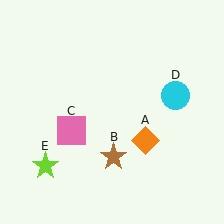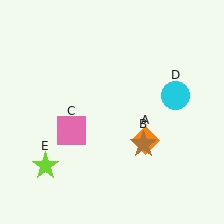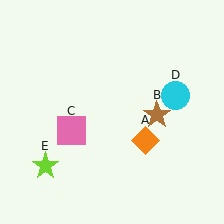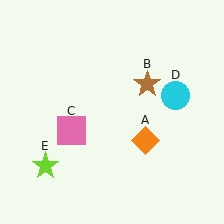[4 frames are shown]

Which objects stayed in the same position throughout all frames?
Orange diamond (object A) and pink square (object C) and cyan circle (object D) and lime star (object E) remained stationary.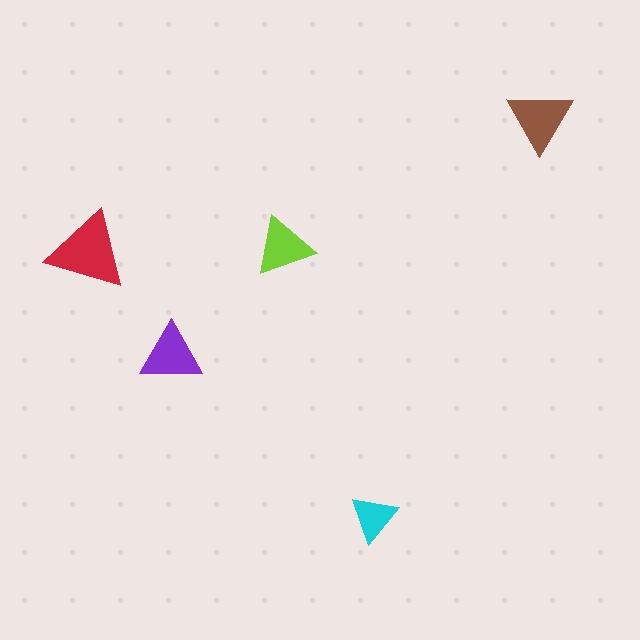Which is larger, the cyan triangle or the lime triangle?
The lime one.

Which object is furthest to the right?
The brown triangle is rightmost.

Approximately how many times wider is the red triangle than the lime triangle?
About 1.5 times wider.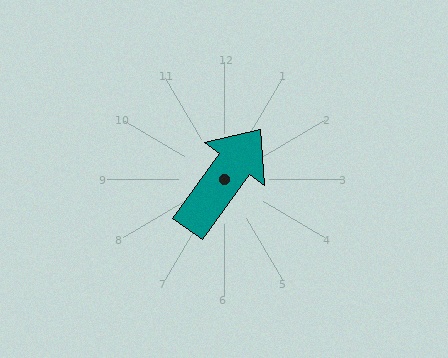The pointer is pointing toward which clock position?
Roughly 1 o'clock.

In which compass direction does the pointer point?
Northeast.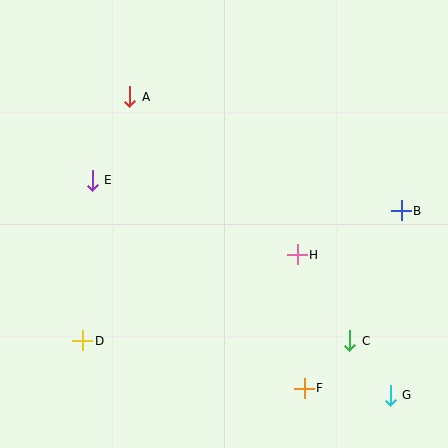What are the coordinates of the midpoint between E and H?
The midpoint between E and H is at (195, 217).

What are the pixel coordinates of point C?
Point C is at (350, 341).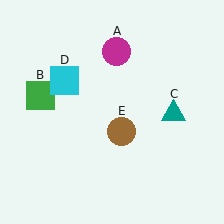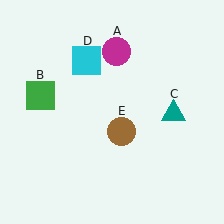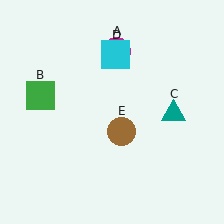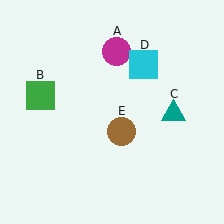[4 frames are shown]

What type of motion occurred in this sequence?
The cyan square (object D) rotated clockwise around the center of the scene.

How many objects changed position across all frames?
1 object changed position: cyan square (object D).